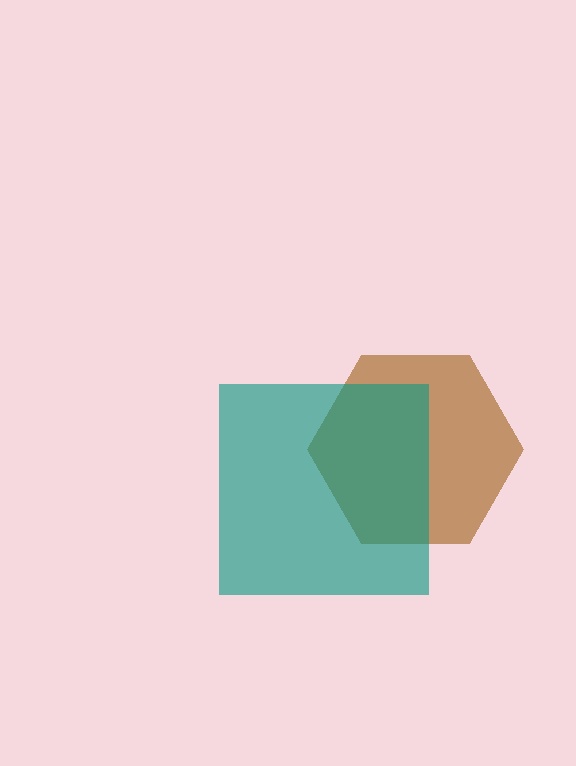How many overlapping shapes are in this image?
There are 2 overlapping shapes in the image.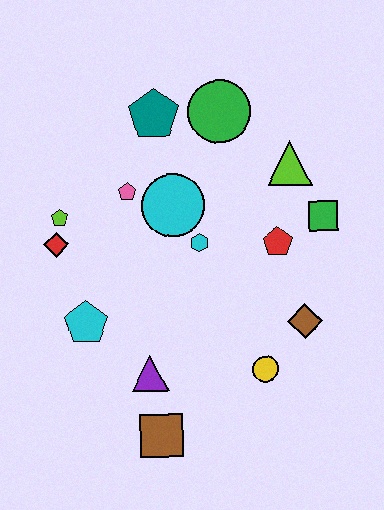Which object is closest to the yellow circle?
The brown diamond is closest to the yellow circle.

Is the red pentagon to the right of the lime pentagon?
Yes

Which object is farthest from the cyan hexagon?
The brown square is farthest from the cyan hexagon.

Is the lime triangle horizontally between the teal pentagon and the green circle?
No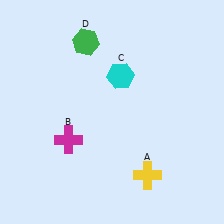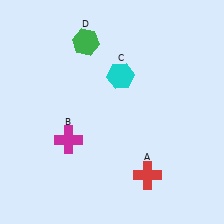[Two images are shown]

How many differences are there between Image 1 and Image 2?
There is 1 difference between the two images.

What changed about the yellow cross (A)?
In Image 1, A is yellow. In Image 2, it changed to red.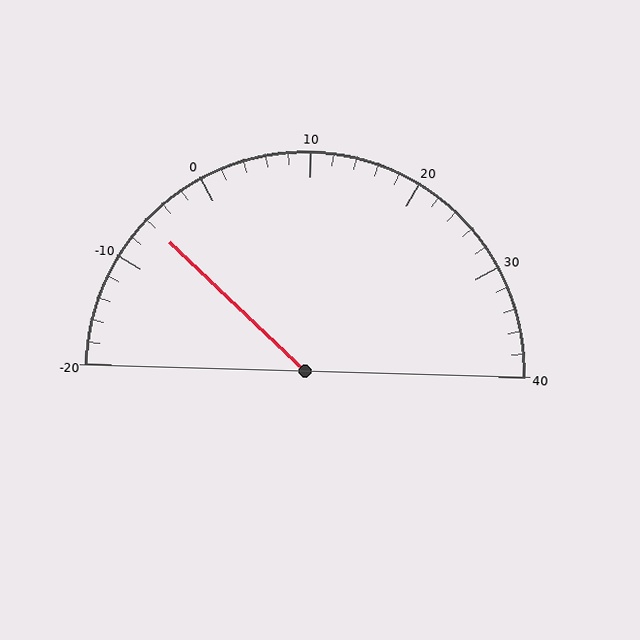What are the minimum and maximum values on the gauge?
The gauge ranges from -20 to 40.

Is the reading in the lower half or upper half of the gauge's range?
The reading is in the lower half of the range (-20 to 40).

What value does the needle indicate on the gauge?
The needle indicates approximately -6.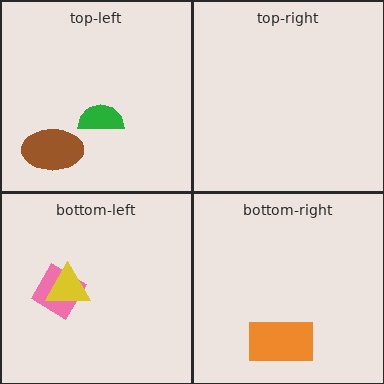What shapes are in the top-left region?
The green semicircle, the brown ellipse.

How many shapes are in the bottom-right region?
1.